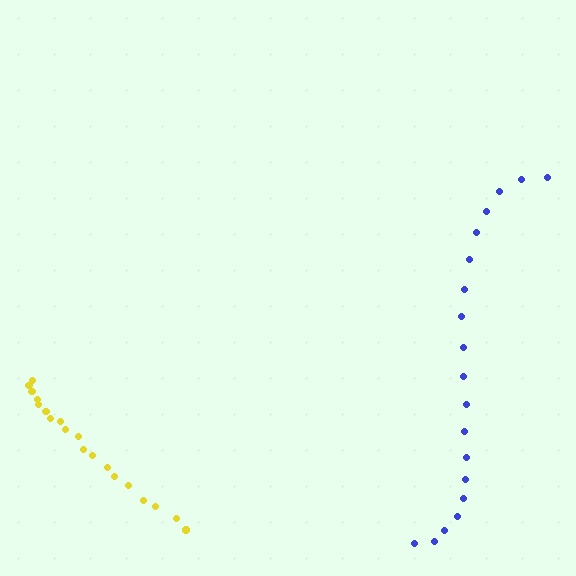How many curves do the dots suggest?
There are 2 distinct paths.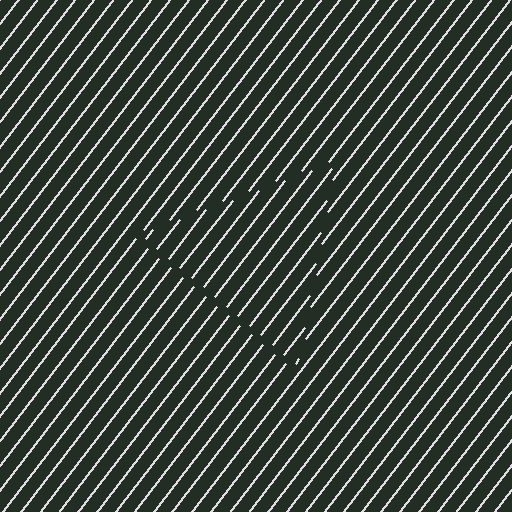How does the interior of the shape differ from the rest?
The interior of the shape contains the same grating, shifted by half a period — the contour is defined by the phase discontinuity where line-ends from the inner and outer gratings abut.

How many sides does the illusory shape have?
3 sides — the line-ends trace a triangle.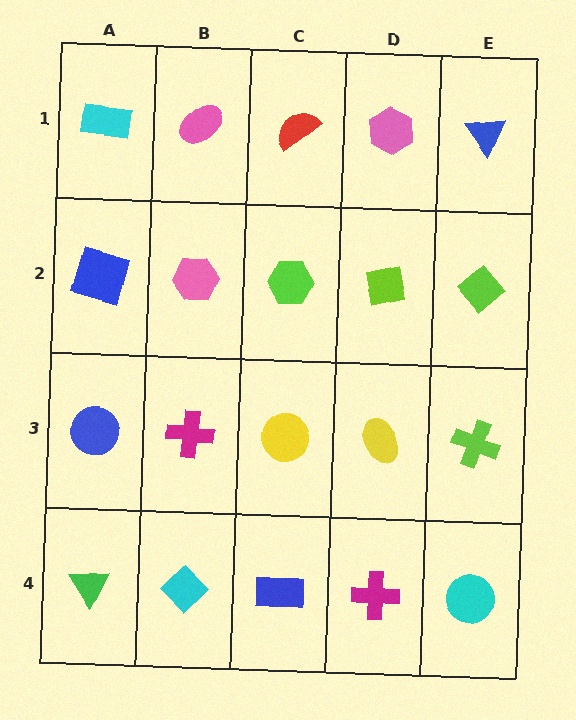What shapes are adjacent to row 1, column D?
A lime square (row 2, column D), a red semicircle (row 1, column C), a blue triangle (row 1, column E).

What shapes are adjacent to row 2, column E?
A blue triangle (row 1, column E), a lime cross (row 3, column E), a lime square (row 2, column D).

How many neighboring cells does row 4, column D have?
3.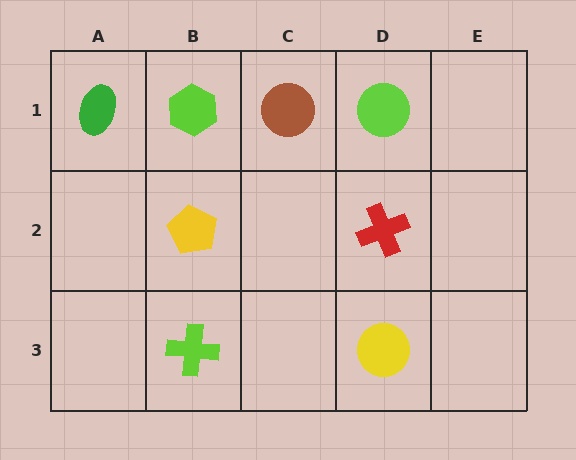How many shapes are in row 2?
2 shapes.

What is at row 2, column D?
A red cross.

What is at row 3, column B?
A lime cross.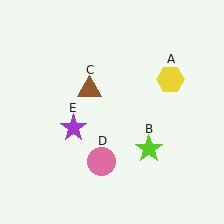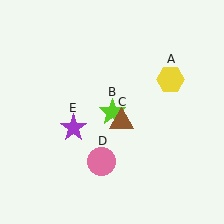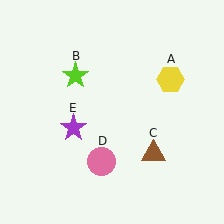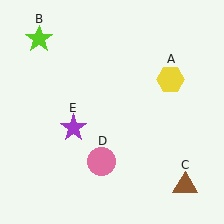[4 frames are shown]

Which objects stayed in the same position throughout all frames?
Yellow hexagon (object A) and pink circle (object D) and purple star (object E) remained stationary.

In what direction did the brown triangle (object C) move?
The brown triangle (object C) moved down and to the right.